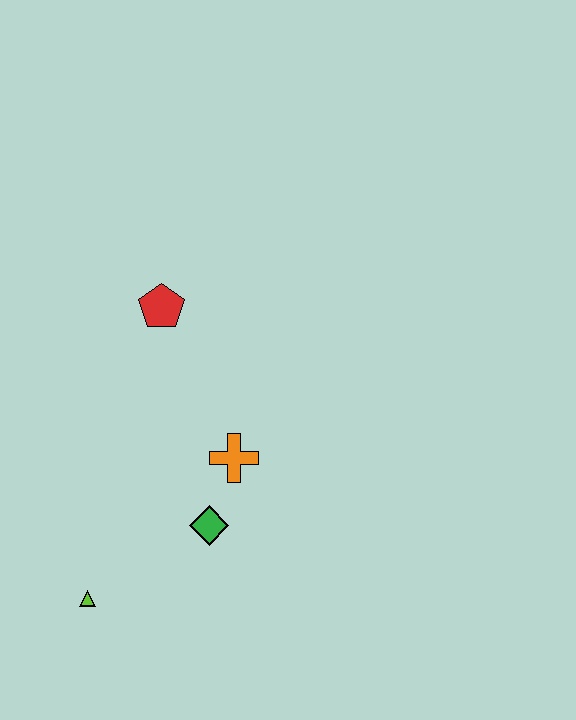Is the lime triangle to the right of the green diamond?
No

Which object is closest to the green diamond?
The orange cross is closest to the green diamond.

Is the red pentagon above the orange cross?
Yes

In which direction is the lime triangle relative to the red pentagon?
The lime triangle is below the red pentagon.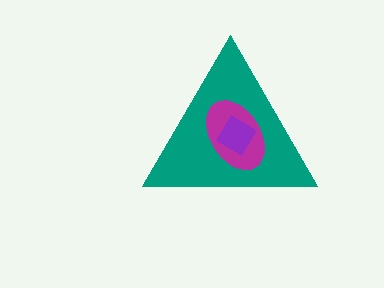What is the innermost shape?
The purple diamond.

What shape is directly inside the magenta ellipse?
The purple diamond.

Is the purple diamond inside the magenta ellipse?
Yes.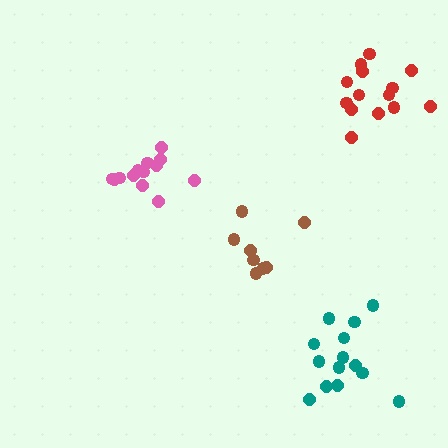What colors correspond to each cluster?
The clusters are colored: pink, brown, red, teal.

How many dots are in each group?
Group 1: 13 dots, Group 2: 8 dots, Group 3: 14 dots, Group 4: 14 dots (49 total).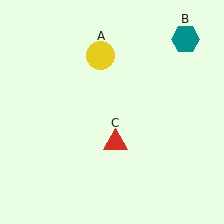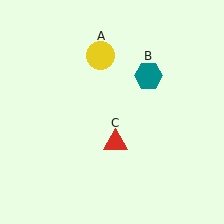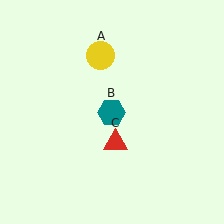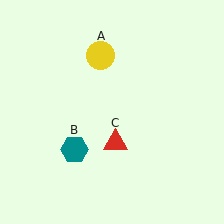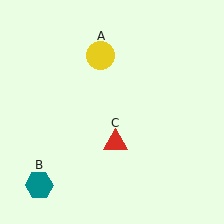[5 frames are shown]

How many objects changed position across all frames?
1 object changed position: teal hexagon (object B).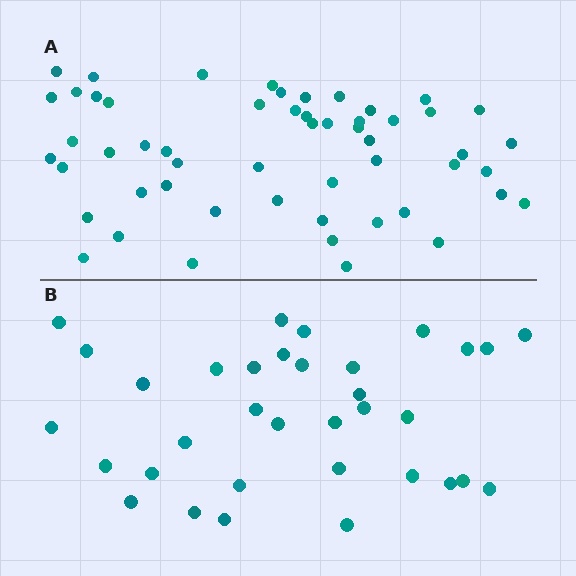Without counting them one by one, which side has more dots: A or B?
Region A (the top region) has more dots.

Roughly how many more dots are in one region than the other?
Region A has approximately 20 more dots than region B.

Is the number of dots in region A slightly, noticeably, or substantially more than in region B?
Region A has substantially more. The ratio is roughly 1.6 to 1.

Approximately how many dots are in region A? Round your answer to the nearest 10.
About 50 dots. (The exact count is 54, which rounds to 50.)